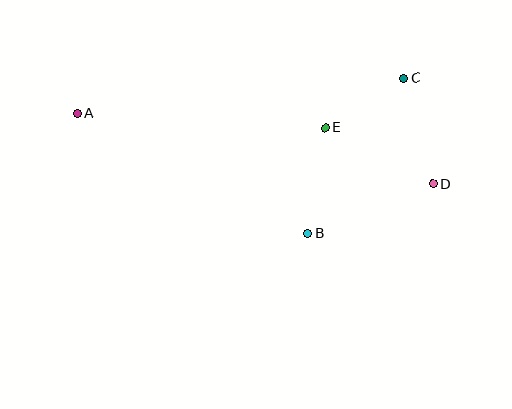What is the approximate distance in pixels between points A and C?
The distance between A and C is approximately 329 pixels.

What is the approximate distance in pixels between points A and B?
The distance between A and B is approximately 260 pixels.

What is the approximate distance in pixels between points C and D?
The distance between C and D is approximately 110 pixels.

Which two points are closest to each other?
Points C and E are closest to each other.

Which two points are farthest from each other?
Points A and D are farthest from each other.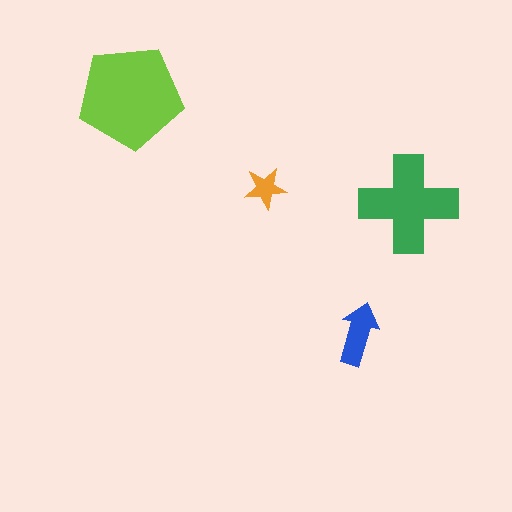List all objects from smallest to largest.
The orange star, the blue arrow, the green cross, the lime pentagon.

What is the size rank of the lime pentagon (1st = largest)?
1st.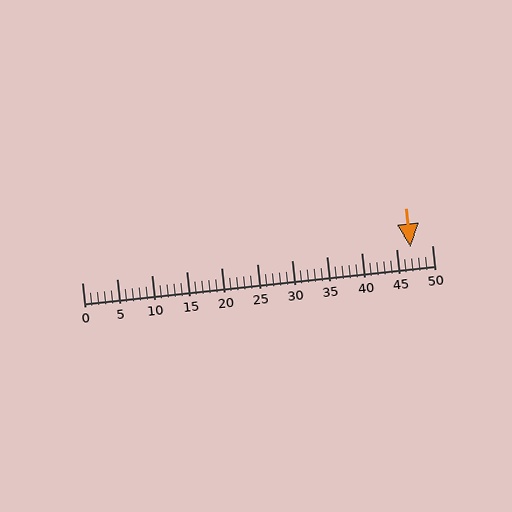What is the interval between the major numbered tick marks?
The major tick marks are spaced 5 units apart.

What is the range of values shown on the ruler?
The ruler shows values from 0 to 50.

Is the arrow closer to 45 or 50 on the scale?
The arrow is closer to 45.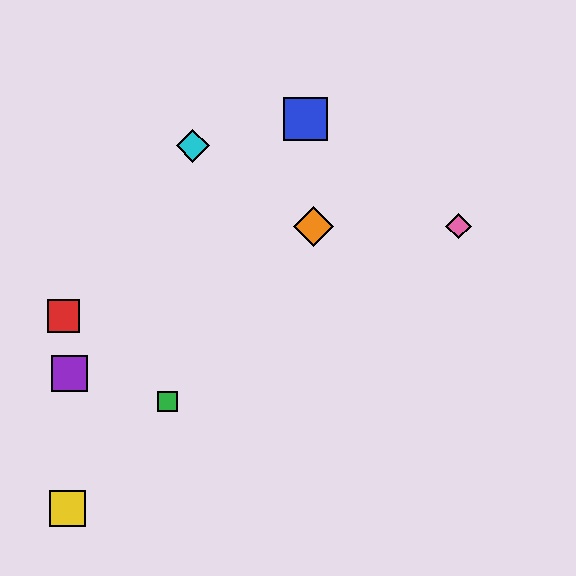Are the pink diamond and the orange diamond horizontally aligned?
Yes, both are at y≈226.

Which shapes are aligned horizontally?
The orange diamond, the pink diamond are aligned horizontally.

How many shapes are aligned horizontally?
2 shapes (the orange diamond, the pink diamond) are aligned horizontally.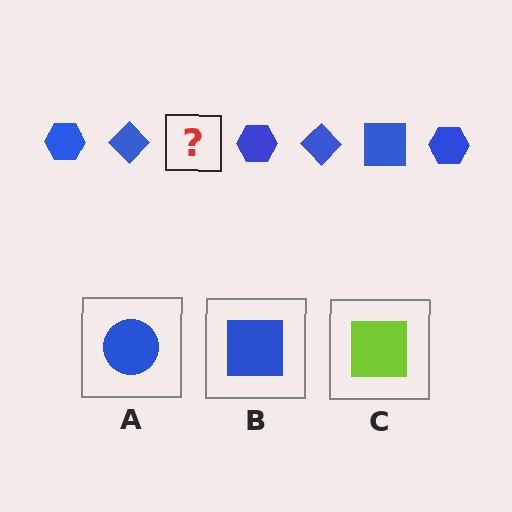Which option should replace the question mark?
Option B.